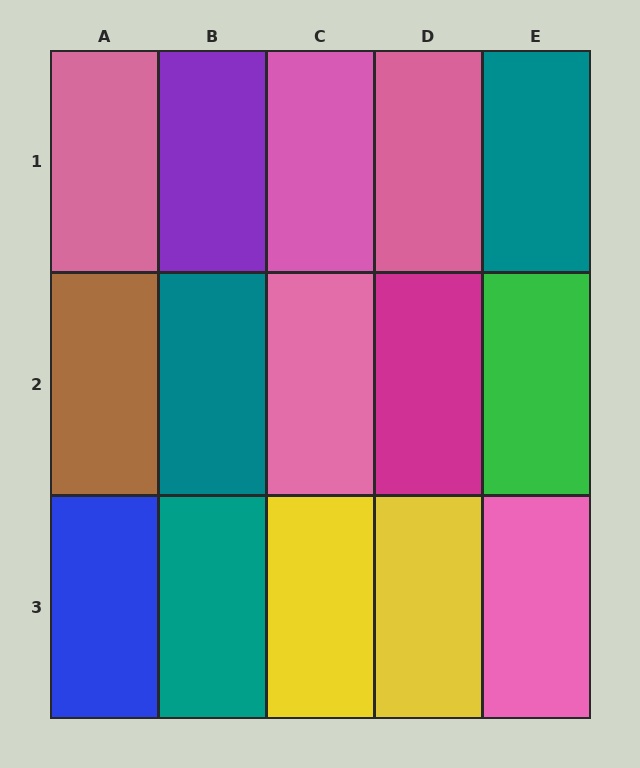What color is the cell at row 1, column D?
Pink.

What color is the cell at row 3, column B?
Teal.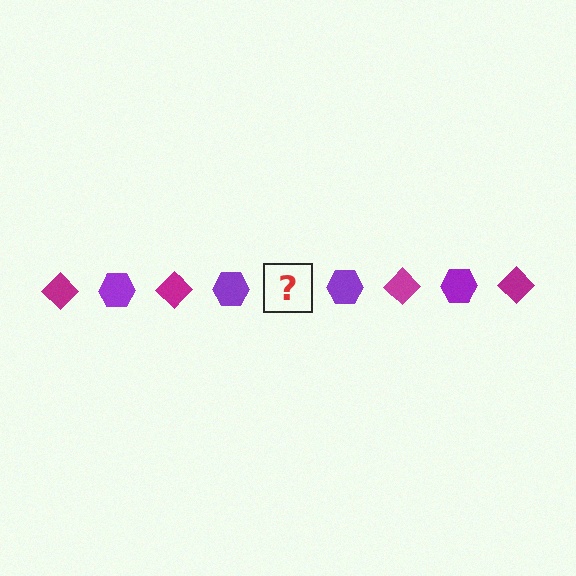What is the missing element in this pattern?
The missing element is a magenta diamond.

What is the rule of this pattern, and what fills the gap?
The rule is that the pattern alternates between magenta diamond and purple hexagon. The gap should be filled with a magenta diamond.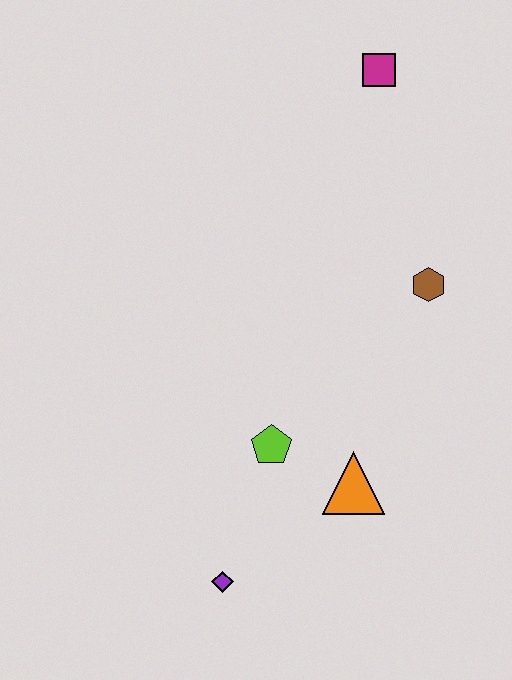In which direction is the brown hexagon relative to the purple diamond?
The brown hexagon is above the purple diamond.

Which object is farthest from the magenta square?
The purple diamond is farthest from the magenta square.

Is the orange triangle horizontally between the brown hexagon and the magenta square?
No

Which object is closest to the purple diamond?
The lime pentagon is closest to the purple diamond.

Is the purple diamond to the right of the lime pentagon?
No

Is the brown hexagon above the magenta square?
No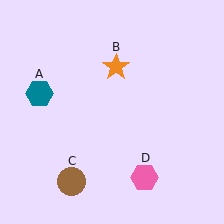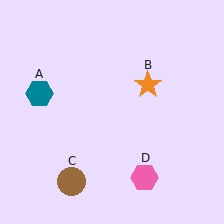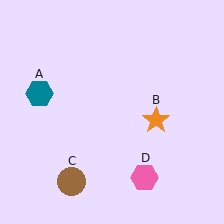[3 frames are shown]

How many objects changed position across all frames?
1 object changed position: orange star (object B).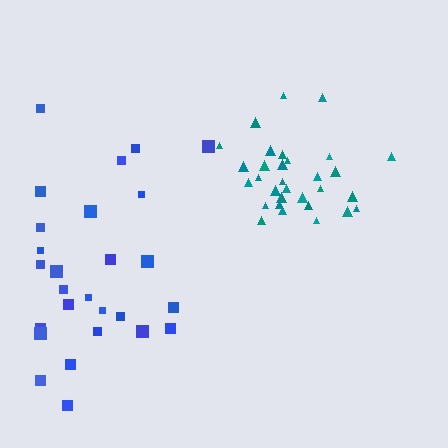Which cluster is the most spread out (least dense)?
Blue.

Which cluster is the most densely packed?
Teal.